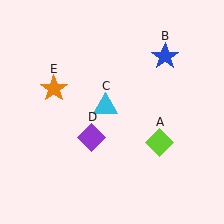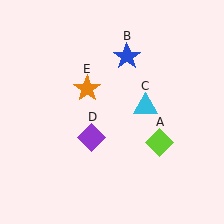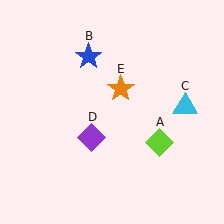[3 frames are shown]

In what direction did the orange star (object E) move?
The orange star (object E) moved right.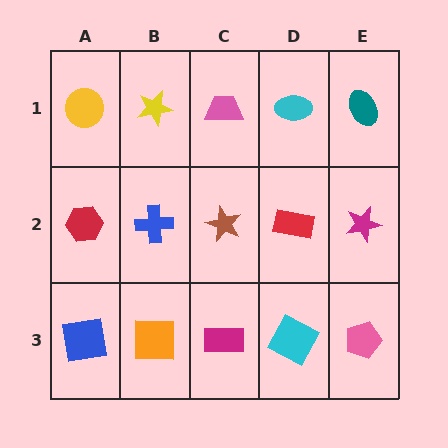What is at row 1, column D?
A cyan ellipse.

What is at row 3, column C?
A magenta rectangle.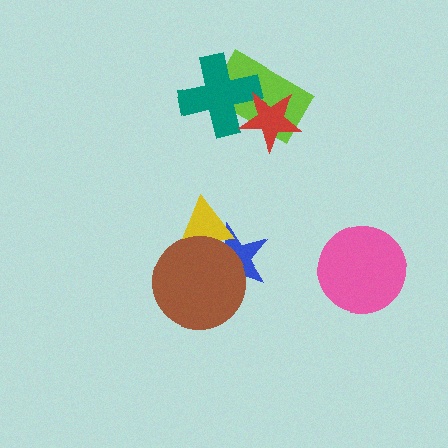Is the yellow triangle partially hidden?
Yes, it is partially covered by another shape.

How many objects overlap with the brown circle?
2 objects overlap with the brown circle.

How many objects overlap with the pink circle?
0 objects overlap with the pink circle.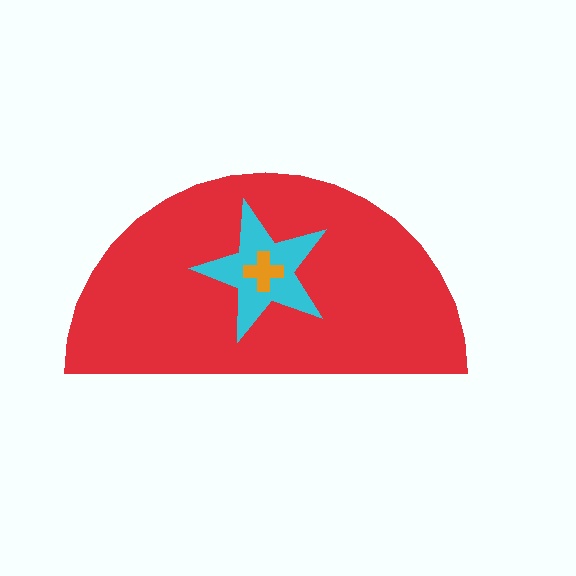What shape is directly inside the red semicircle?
The cyan star.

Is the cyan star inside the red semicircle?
Yes.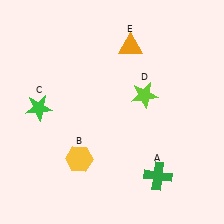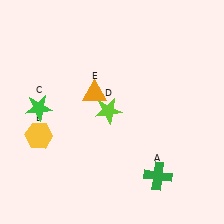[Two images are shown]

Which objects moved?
The objects that moved are: the yellow hexagon (B), the lime star (D), the orange triangle (E).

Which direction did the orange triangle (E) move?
The orange triangle (E) moved down.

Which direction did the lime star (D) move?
The lime star (D) moved left.